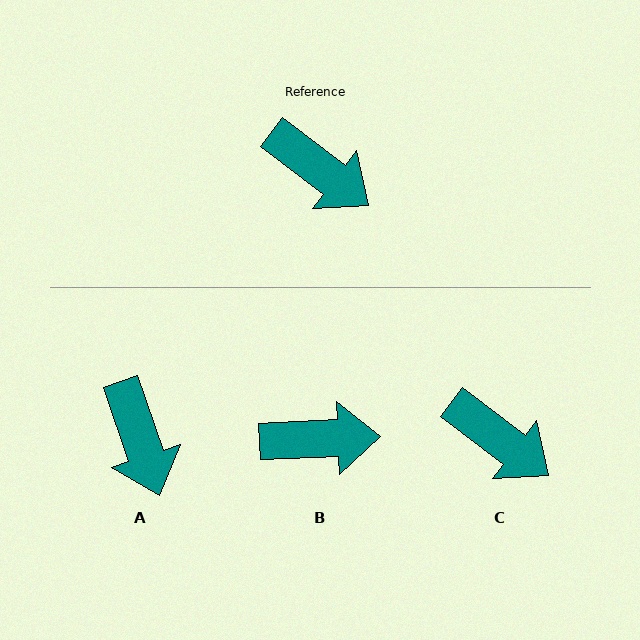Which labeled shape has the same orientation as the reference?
C.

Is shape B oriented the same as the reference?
No, it is off by about 39 degrees.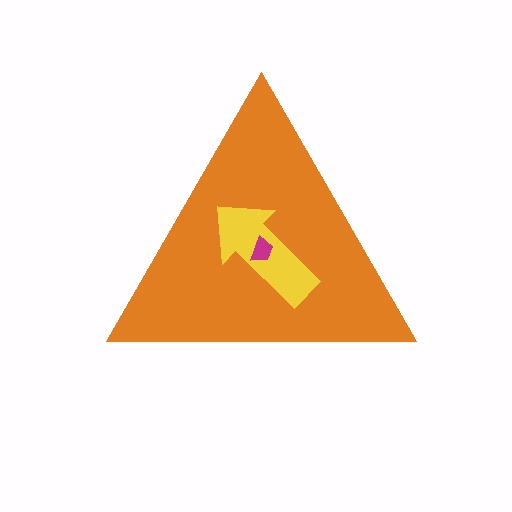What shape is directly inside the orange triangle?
The yellow arrow.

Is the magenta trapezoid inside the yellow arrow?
Yes.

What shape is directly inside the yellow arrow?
The magenta trapezoid.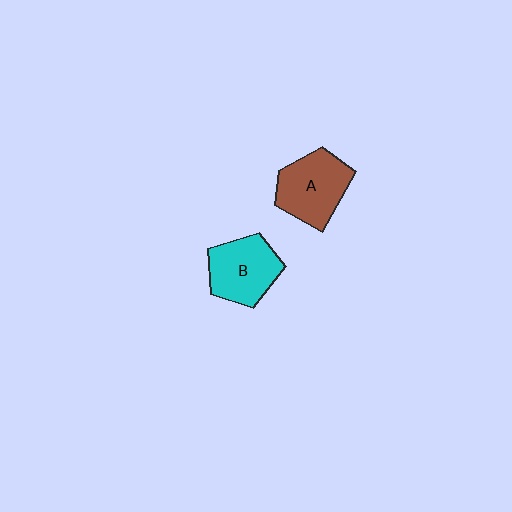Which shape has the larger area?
Shape A (brown).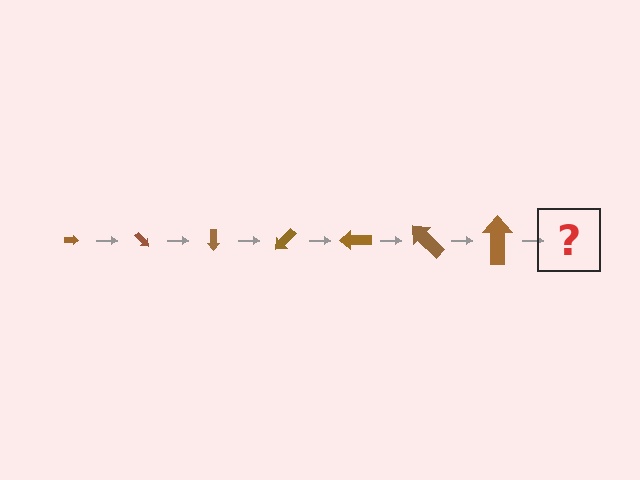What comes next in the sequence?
The next element should be an arrow, larger than the previous one and rotated 315 degrees from the start.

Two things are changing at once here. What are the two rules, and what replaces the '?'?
The two rules are that the arrow grows larger each step and it rotates 45 degrees each step. The '?' should be an arrow, larger than the previous one and rotated 315 degrees from the start.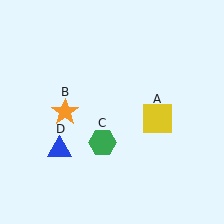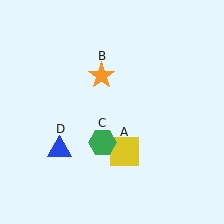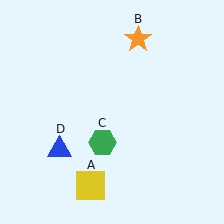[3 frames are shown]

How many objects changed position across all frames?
2 objects changed position: yellow square (object A), orange star (object B).